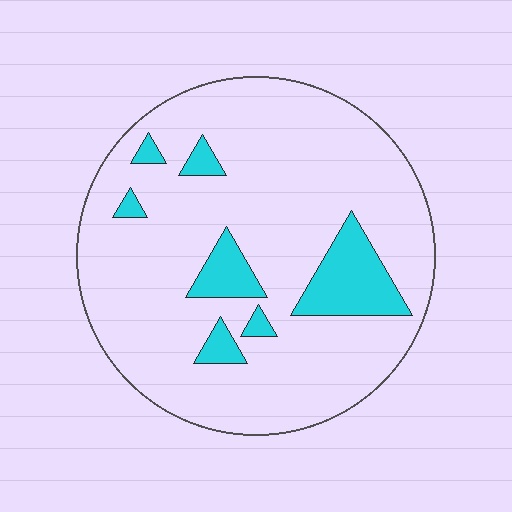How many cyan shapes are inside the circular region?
7.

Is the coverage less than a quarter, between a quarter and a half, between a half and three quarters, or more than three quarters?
Less than a quarter.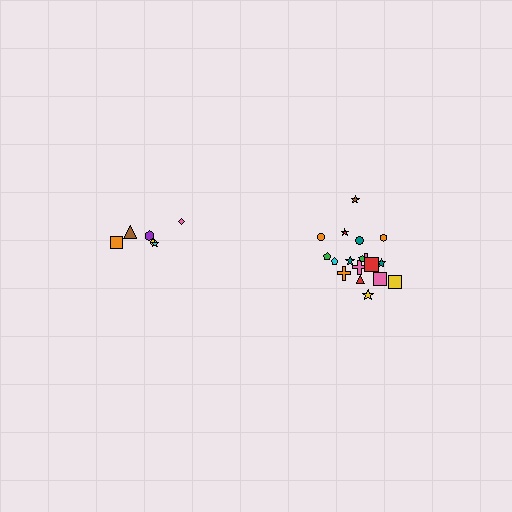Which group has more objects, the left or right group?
The right group.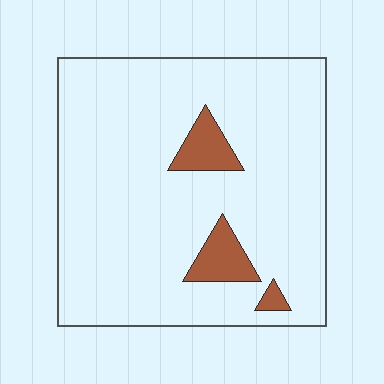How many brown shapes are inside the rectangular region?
3.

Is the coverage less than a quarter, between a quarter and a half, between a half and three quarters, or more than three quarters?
Less than a quarter.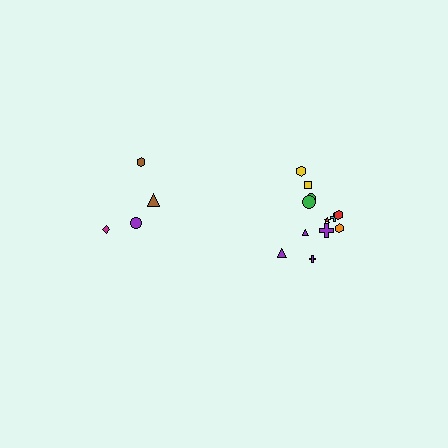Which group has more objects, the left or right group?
The right group.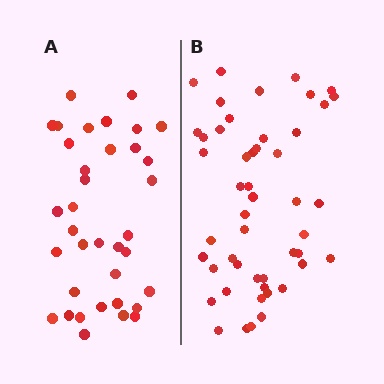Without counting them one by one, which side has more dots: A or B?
Region B (the right region) has more dots.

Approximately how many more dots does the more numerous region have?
Region B has approximately 15 more dots than region A.